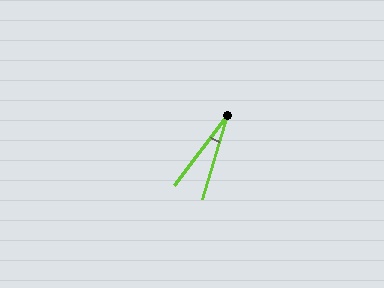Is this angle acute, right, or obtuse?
It is acute.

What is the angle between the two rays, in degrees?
Approximately 21 degrees.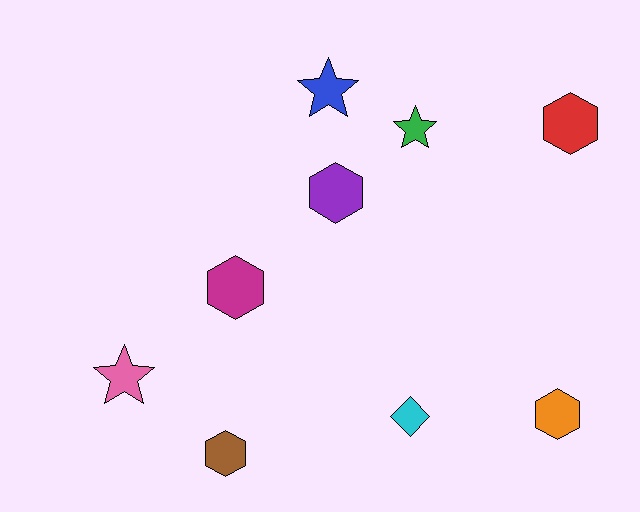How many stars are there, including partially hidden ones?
There are 3 stars.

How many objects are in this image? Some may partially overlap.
There are 9 objects.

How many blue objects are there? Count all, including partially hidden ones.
There is 1 blue object.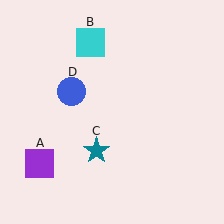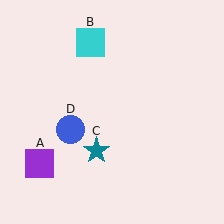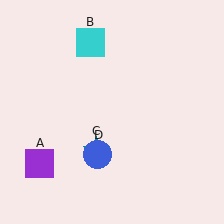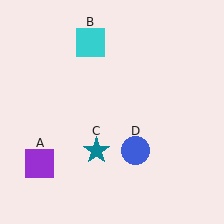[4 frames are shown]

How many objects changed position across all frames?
1 object changed position: blue circle (object D).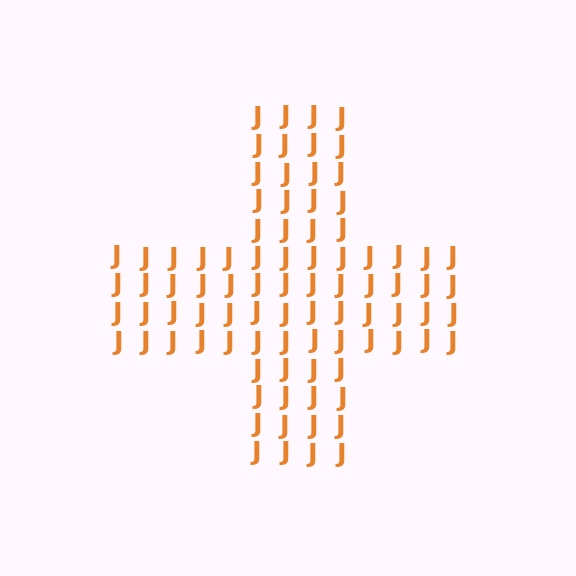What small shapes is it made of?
It is made of small letter J's.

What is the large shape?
The large shape is a cross.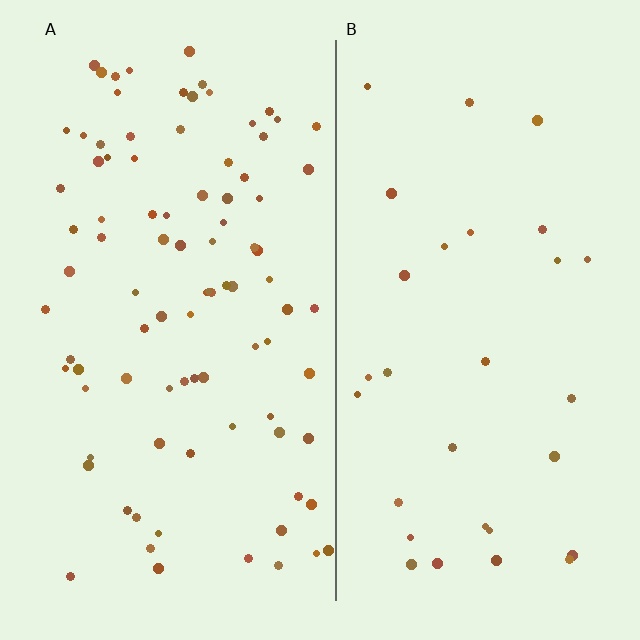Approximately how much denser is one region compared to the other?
Approximately 3.0× — region A over region B.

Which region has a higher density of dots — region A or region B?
A (the left).